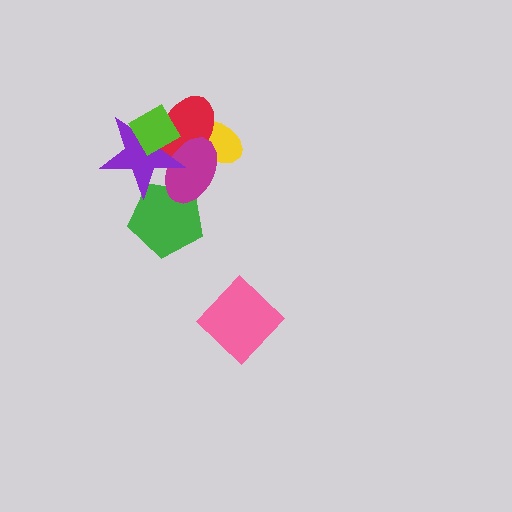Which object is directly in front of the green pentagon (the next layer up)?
The magenta ellipse is directly in front of the green pentagon.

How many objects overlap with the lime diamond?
3 objects overlap with the lime diamond.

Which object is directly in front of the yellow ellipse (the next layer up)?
The red ellipse is directly in front of the yellow ellipse.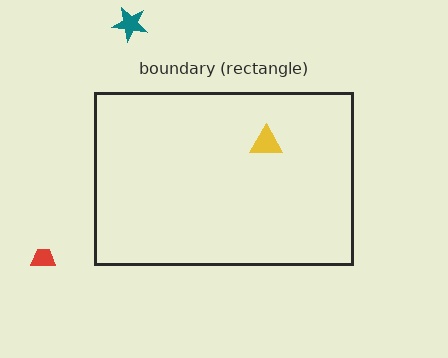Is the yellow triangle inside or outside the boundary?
Inside.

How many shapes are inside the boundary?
1 inside, 2 outside.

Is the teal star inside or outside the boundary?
Outside.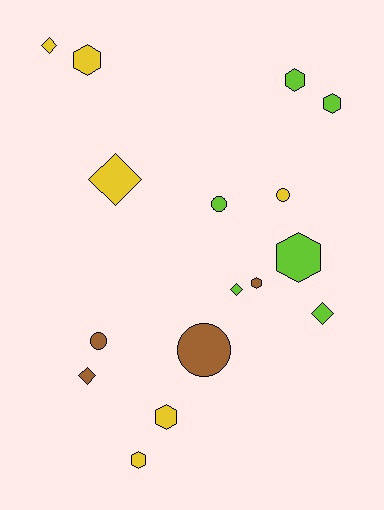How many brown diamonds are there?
There is 1 brown diamond.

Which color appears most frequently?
Lime, with 6 objects.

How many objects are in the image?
There are 16 objects.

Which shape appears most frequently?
Hexagon, with 7 objects.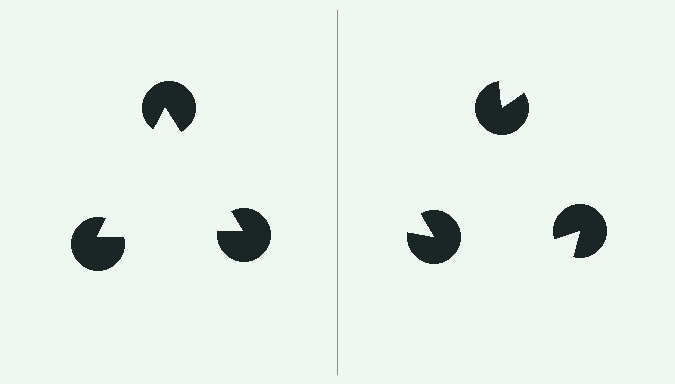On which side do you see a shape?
An illusory triangle appears on the left side. On the right side the wedge cuts are rotated, so no coherent shape forms.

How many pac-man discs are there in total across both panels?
6 — 3 on each side.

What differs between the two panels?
The pac-man discs are positioned identically on both sides; only the wedge orientations differ. On the left they align to a triangle; on the right they are misaligned.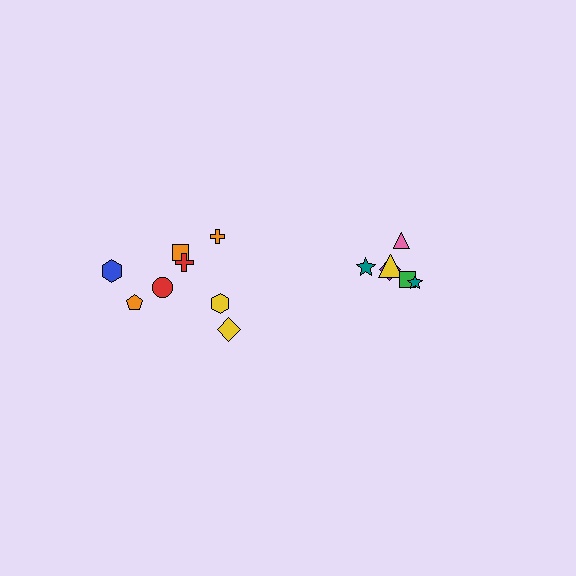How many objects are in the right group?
There are 6 objects.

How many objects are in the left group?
There are 8 objects.